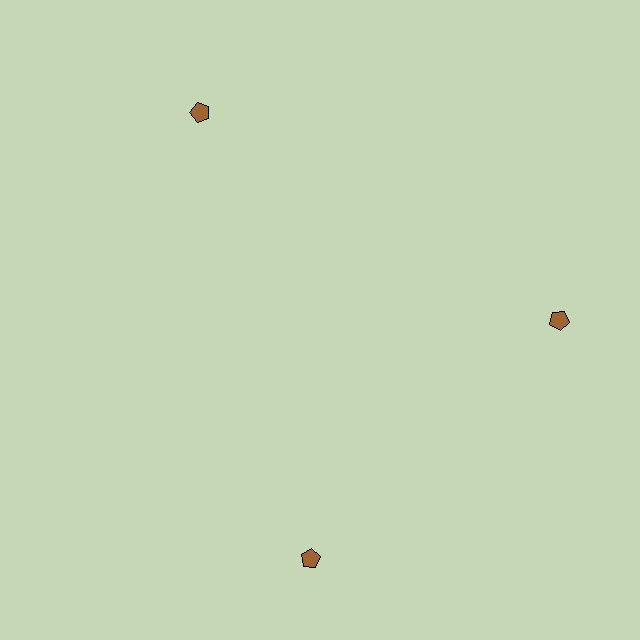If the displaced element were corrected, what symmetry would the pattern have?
It would have 3-fold rotational symmetry — the pattern would map onto itself every 120 degrees.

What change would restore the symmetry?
The symmetry would be restored by rotating it back into even spacing with its neighbors so that all 3 pentagons sit at equal angles and equal distance from the center.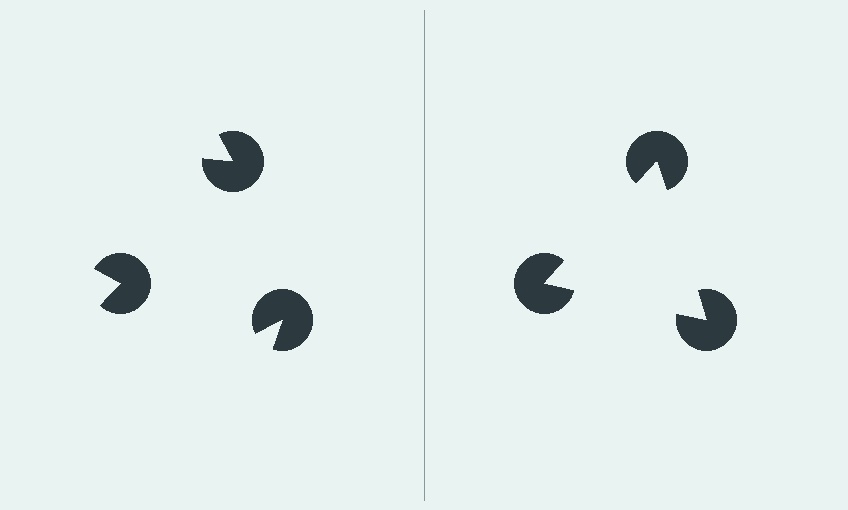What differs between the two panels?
The pac-man discs are positioned identically on both sides; only the wedge orientations differ. On the right they align to a triangle; on the left they are misaligned.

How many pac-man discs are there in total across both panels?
6 — 3 on each side.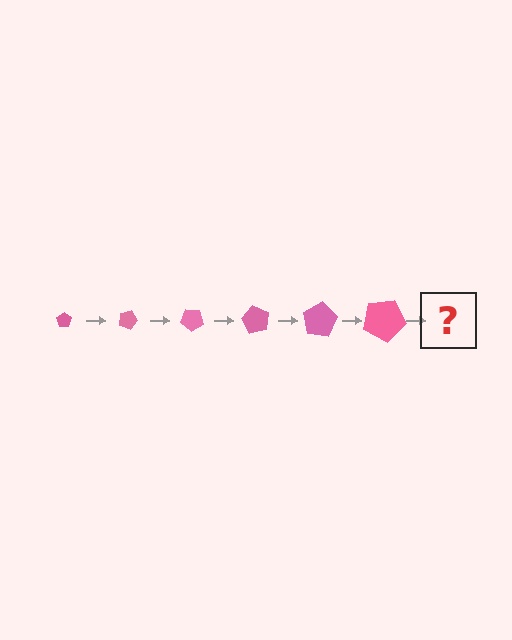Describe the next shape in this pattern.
It should be a pentagon, larger than the previous one and rotated 120 degrees from the start.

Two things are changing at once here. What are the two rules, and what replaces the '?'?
The two rules are that the pentagon grows larger each step and it rotates 20 degrees each step. The '?' should be a pentagon, larger than the previous one and rotated 120 degrees from the start.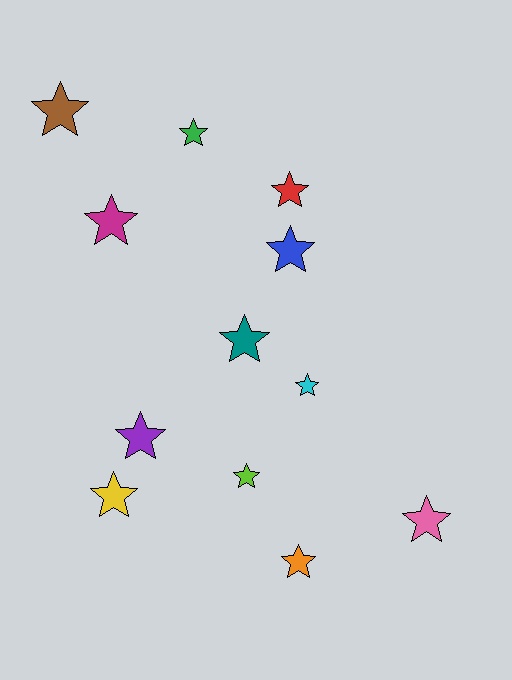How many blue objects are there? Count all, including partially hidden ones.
There is 1 blue object.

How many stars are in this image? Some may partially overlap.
There are 12 stars.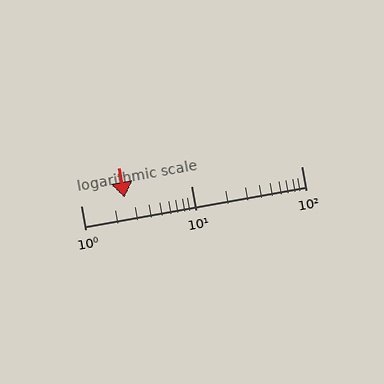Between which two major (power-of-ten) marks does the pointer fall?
The pointer is between 1 and 10.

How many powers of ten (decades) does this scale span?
The scale spans 2 decades, from 1 to 100.